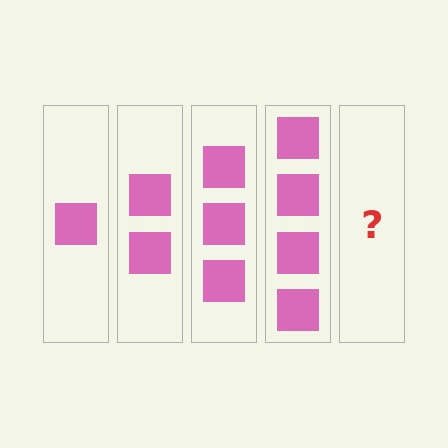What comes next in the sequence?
The next element should be 5 squares.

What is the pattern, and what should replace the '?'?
The pattern is that each step adds one more square. The '?' should be 5 squares.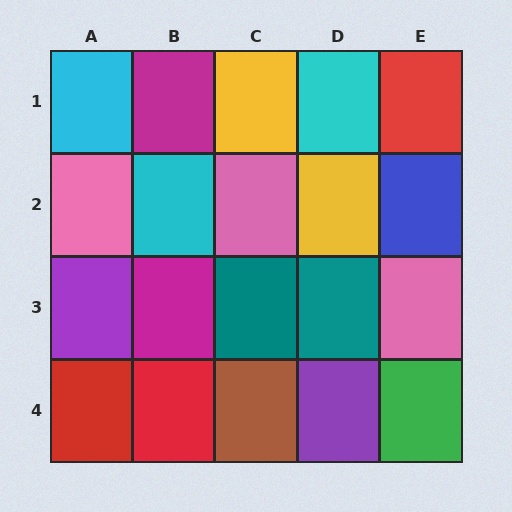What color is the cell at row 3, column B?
Magenta.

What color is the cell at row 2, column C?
Pink.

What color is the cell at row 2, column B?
Cyan.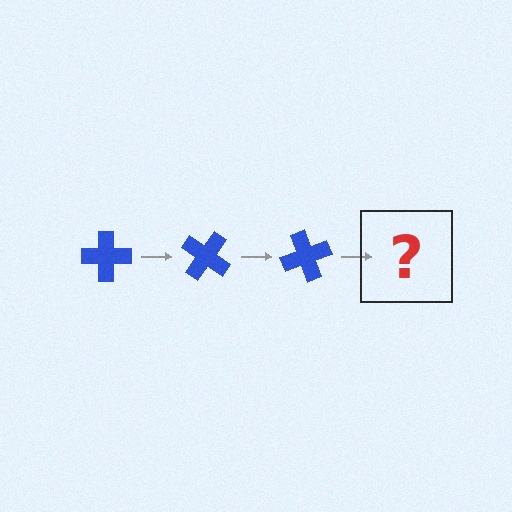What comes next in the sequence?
The next element should be a blue cross rotated 105 degrees.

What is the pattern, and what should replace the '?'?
The pattern is that the cross rotates 35 degrees each step. The '?' should be a blue cross rotated 105 degrees.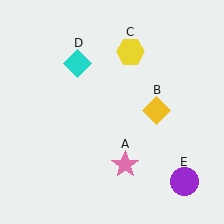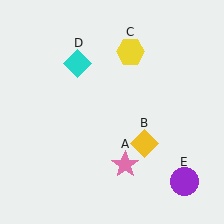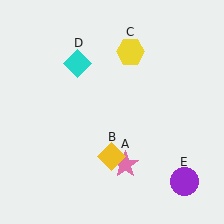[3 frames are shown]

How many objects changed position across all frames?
1 object changed position: yellow diamond (object B).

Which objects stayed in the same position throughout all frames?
Pink star (object A) and yellow hexagon (object C) and cyan diamond (object D) and purple circle (object E) remained stationary.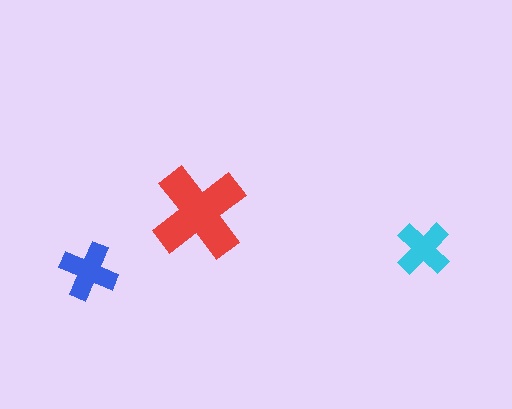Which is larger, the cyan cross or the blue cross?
The blue one.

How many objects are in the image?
There are 3 objects in the image.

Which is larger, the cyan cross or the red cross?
The red one.